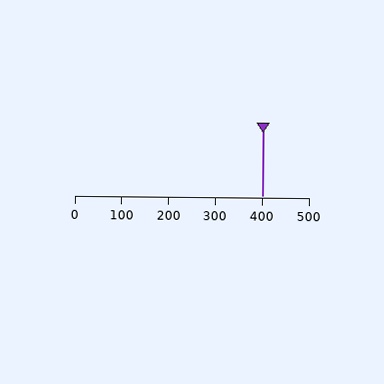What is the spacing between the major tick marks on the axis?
The major ticks are spaced 100 apart.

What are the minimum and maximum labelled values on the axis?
The axis runs from 0 to 500.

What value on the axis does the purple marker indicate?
The marker indicates approximately 400.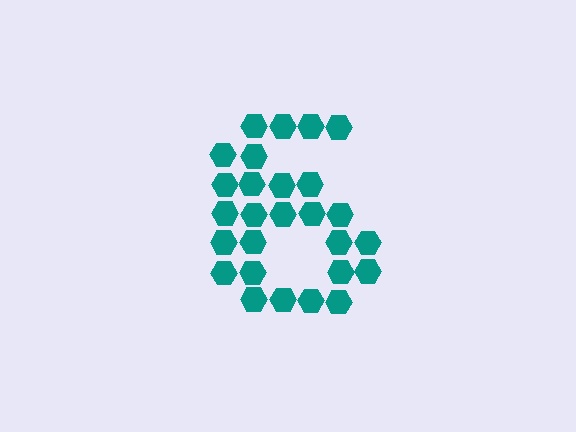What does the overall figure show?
The overall figure shows the digit 6.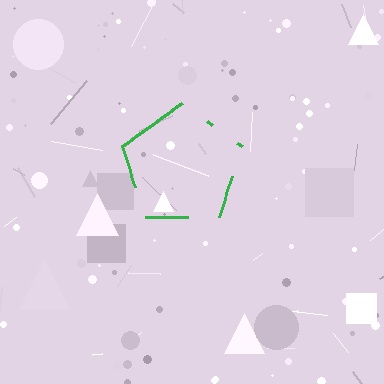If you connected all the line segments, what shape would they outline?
They would outline a pentagon.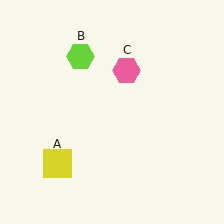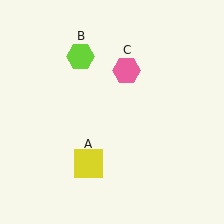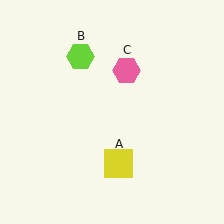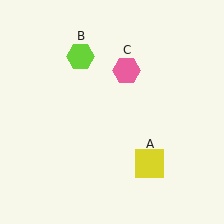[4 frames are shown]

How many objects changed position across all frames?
1 object changed position: yellow square (object A).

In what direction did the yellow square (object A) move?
The yellow square (object A) moved right.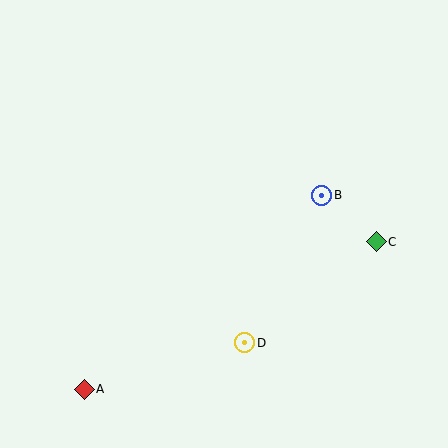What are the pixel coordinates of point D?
Point D is at (245, 343).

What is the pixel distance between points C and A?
The distance between C and A is 327 pixels.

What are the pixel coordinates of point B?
Point B is at (322, 195).